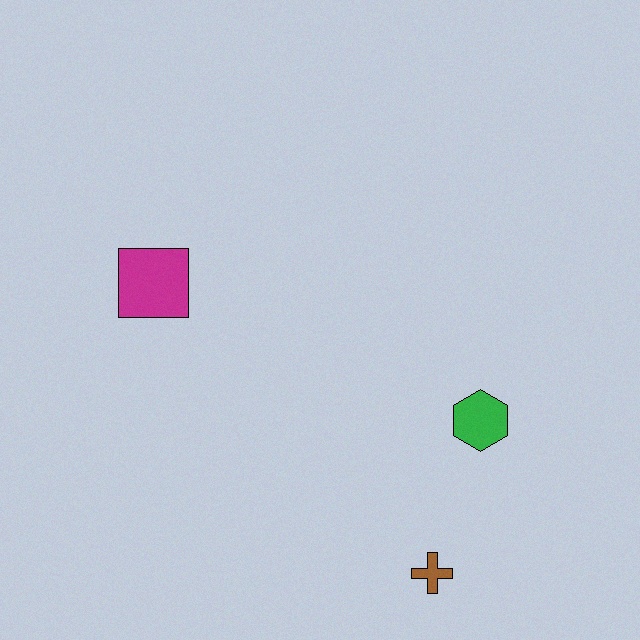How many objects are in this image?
There are 3 objects.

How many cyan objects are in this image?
There are no cyan objects.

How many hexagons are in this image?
There is 1 hexagon.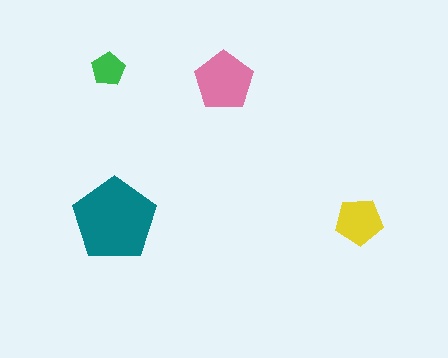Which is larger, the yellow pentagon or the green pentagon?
The yellow one.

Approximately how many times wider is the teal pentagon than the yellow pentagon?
About 2 times wider.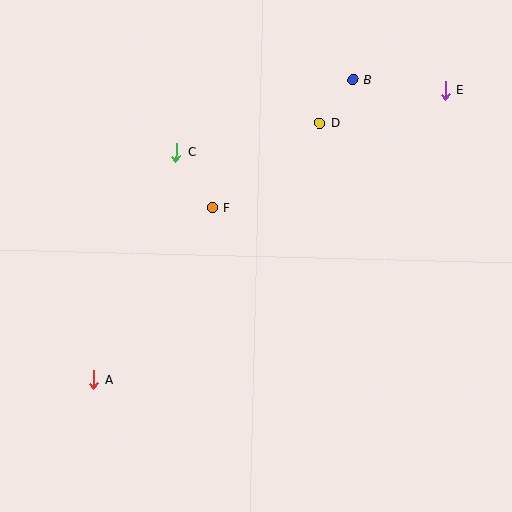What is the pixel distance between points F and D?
The distance between F and D is 137 pixels.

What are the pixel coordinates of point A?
Point A is at (94, 379).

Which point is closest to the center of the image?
Point F at (213, 208) is closest to the center.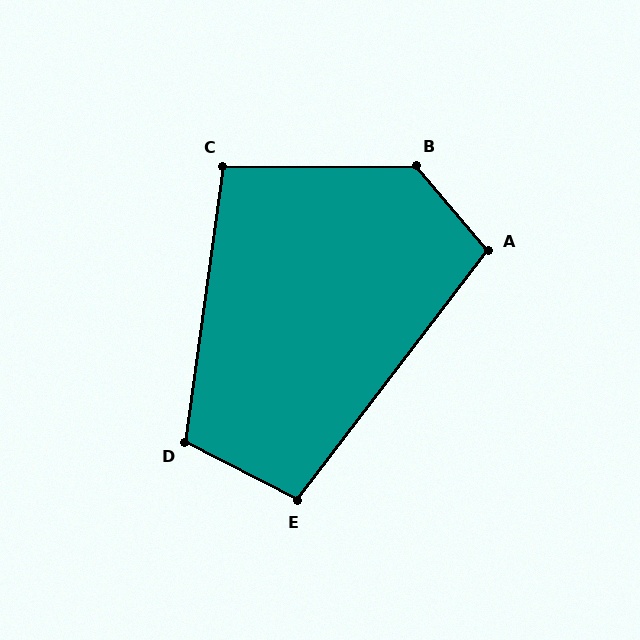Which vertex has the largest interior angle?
B, at approximately 130 degrees.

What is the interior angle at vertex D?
Approximately 110 degrees (obtuse).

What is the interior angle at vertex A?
Approximately 102 degrees (obtuse).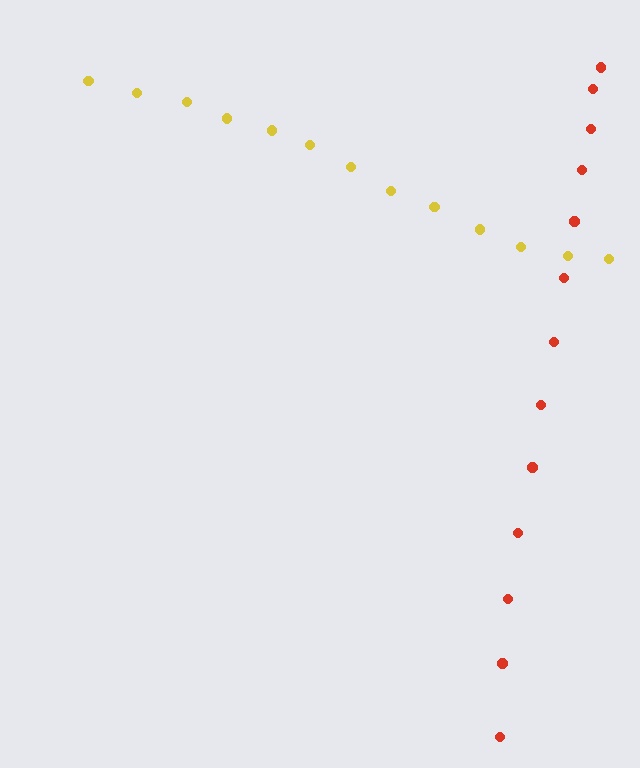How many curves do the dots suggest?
There are 2 distinct paths.